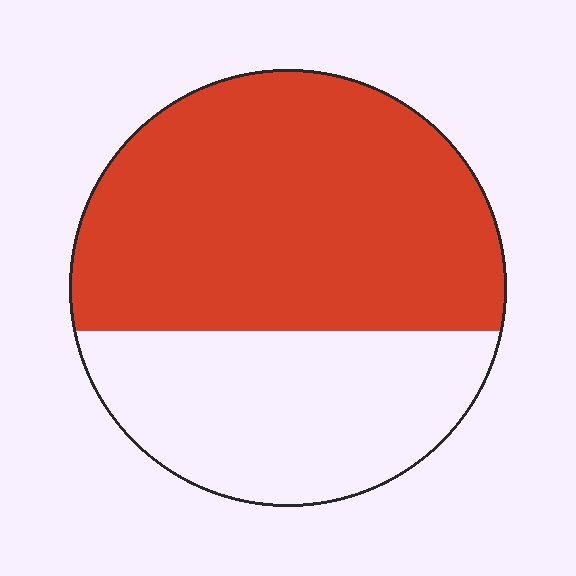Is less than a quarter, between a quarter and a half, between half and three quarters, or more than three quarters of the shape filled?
Between half and three quarters.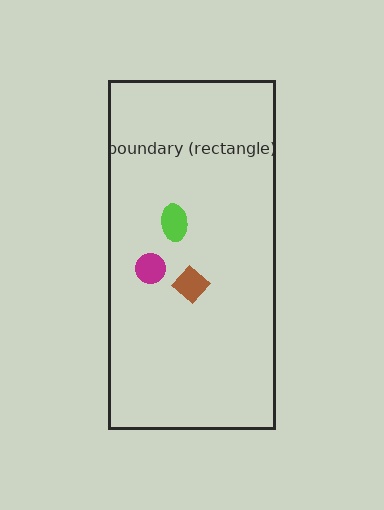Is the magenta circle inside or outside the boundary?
Inside.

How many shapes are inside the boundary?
3 inside, 0 outside.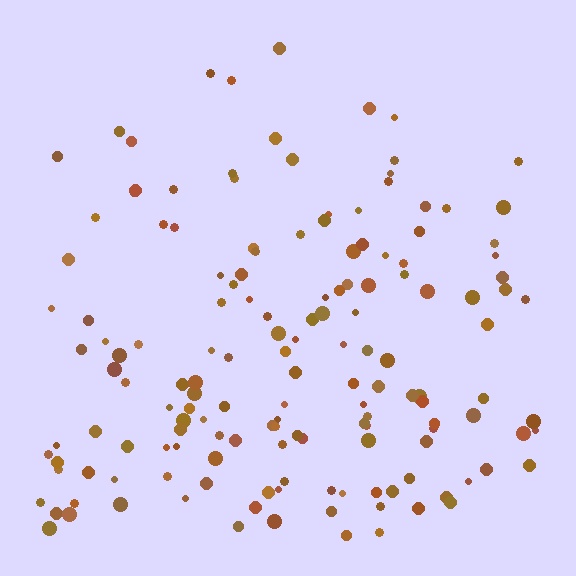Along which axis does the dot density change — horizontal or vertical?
Vertical.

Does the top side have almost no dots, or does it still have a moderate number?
Still a moderate number, just noticeably fewer than the bottom.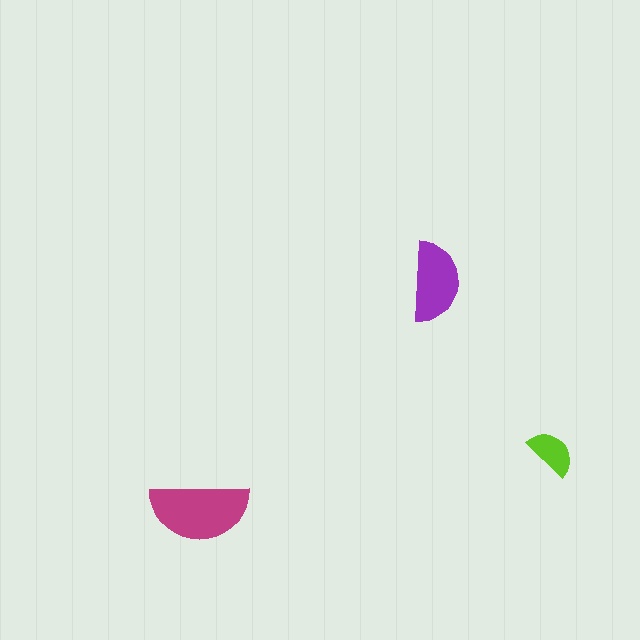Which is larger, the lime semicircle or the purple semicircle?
The purple one.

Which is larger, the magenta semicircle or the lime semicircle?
The magenta one.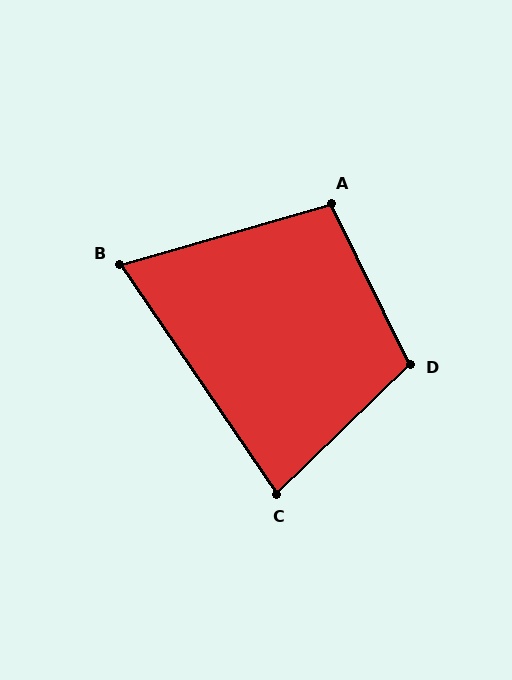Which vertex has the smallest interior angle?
B, at approximately 72 degrees.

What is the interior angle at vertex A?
Approximately 100 degrees (obtuse).